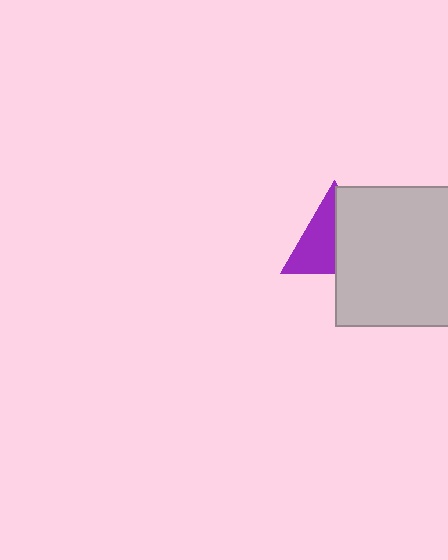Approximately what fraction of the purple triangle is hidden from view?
Roughly 49% of the purple triangle is hidden behind the light gray square.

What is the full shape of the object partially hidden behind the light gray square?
The partially hidden object is a purple triangle.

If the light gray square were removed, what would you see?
You would see the complete purple triangle.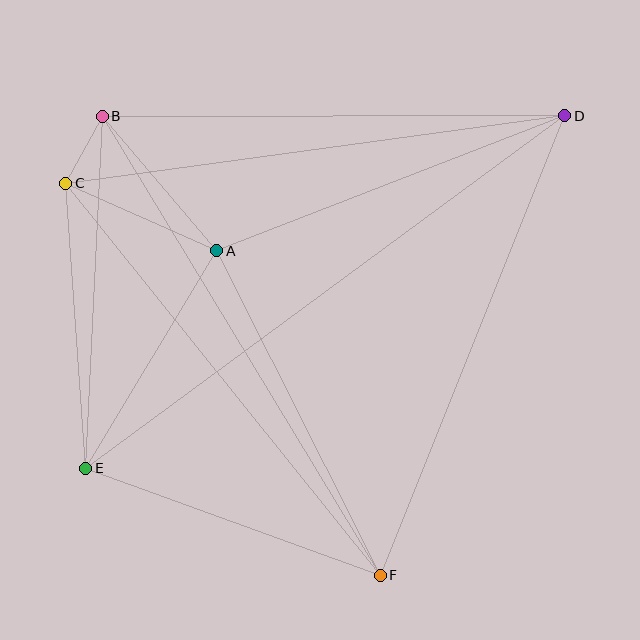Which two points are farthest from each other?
Points D and E are farthest from each other.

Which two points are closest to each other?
Points B and C are closest to each other.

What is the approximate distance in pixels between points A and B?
The distance between A and B is approximately 177 pixels.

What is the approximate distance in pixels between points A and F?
The distance between A and F is approximately 363 pixels.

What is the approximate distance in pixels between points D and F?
The distance between D and F is approximately 495 pixels.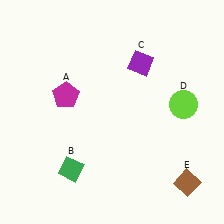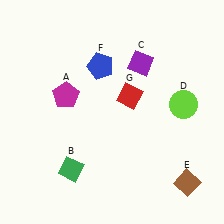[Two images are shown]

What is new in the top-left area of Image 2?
A blue pentagon (F) was added in the top-left area of Image 2.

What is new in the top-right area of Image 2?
A red diamond (G) was added in the top-right area of Image 2.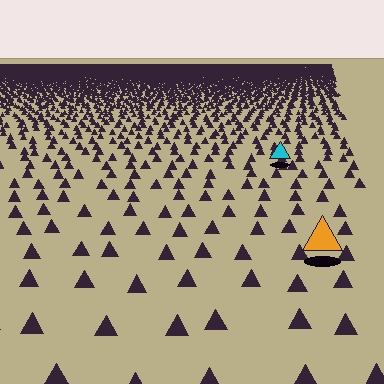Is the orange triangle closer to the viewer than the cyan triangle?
Yes. The orange triangle is closer — you can tell from the texture gradient: the ground texture is coarser near it.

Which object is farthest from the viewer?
The cyan triangle is farthest from the viewer. It appears smaller and the ground texture around it is denser.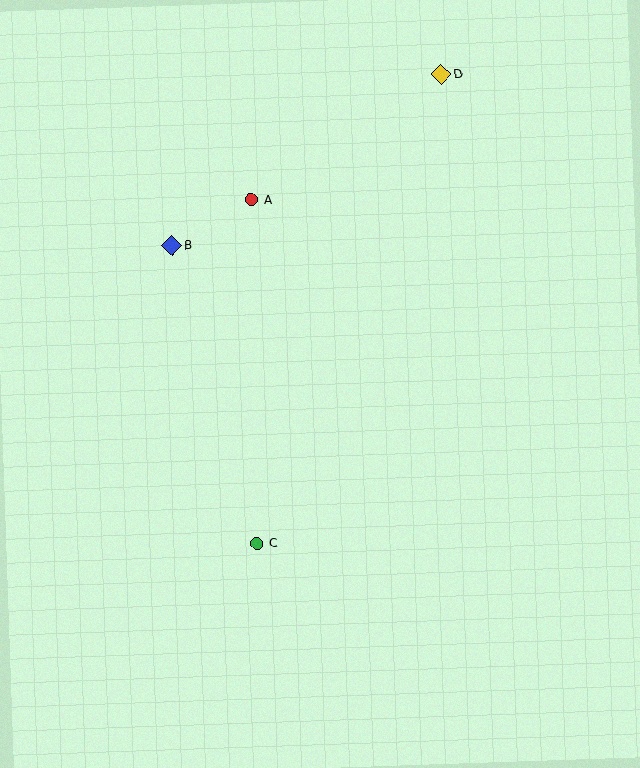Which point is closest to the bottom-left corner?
Point C is closest to the bottom-left corner.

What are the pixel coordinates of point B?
Point B is at (172, 246).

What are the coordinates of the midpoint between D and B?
The midpoint between D and B is at (307, 160).